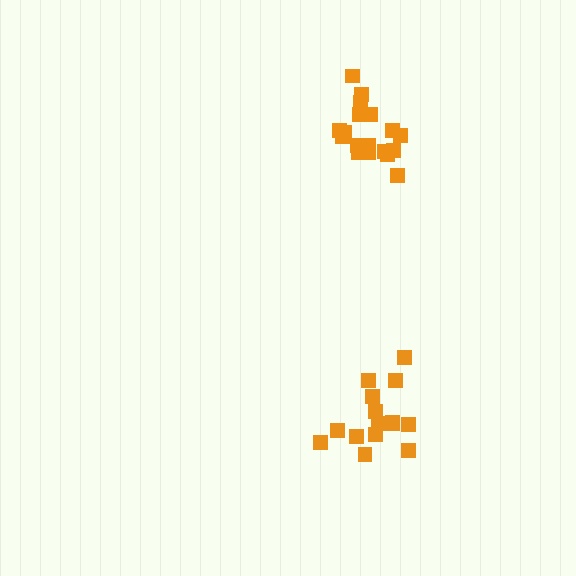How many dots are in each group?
Group 1: 15 dots, Group 2: 18 dots (33 total).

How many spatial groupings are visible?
There are 2 spatial groupings.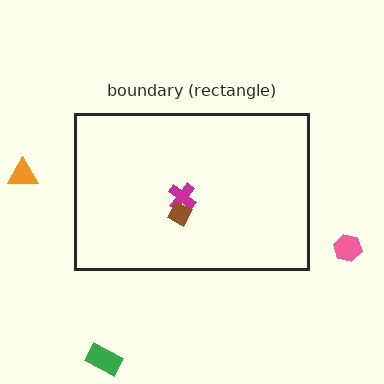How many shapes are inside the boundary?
2 inside, 3 outside.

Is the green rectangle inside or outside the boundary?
Outside.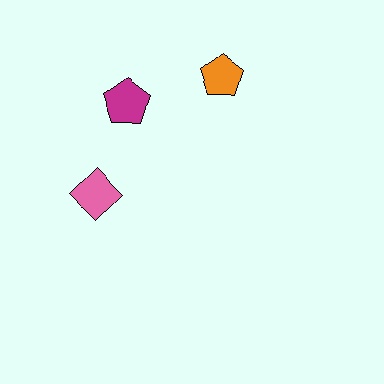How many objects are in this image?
There are 3 objects.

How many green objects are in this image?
There are no green objects.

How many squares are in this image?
There are no squares.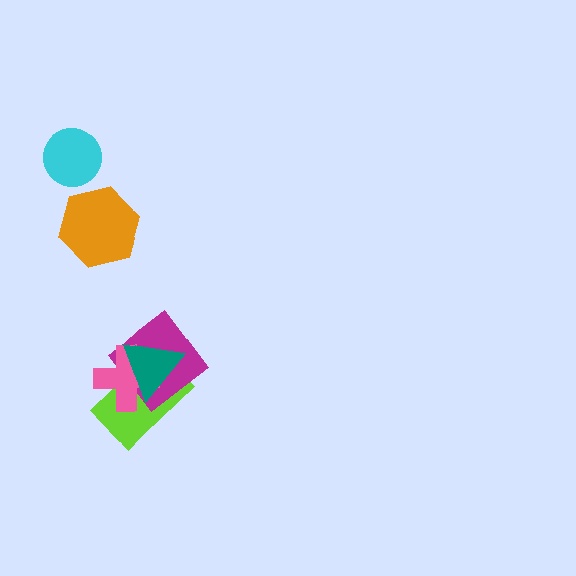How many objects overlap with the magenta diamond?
3 objects overlap with the magenta diamond.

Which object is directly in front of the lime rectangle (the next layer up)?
The magenta diamond is directly in front of the lime rectangle.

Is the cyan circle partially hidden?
No, no other shape covers it.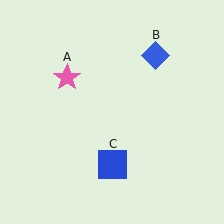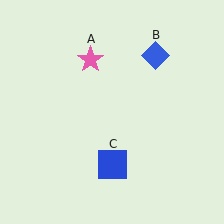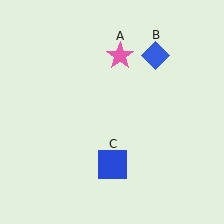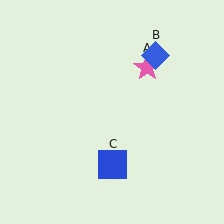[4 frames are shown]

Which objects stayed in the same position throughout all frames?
Blue diamond (object B) and blue square (object C) remained stationary.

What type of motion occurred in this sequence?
The pink star (object A) rotated clockwise around the center of the scene.